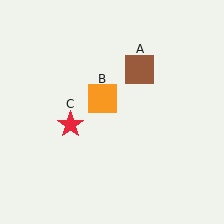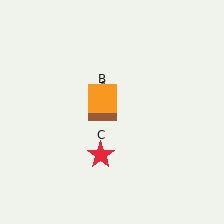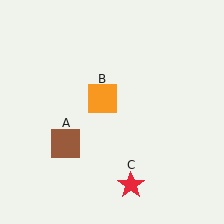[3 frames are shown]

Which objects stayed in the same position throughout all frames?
Orange square (object B) remained stationary.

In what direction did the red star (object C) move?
The red star (object C) moved down and to the right.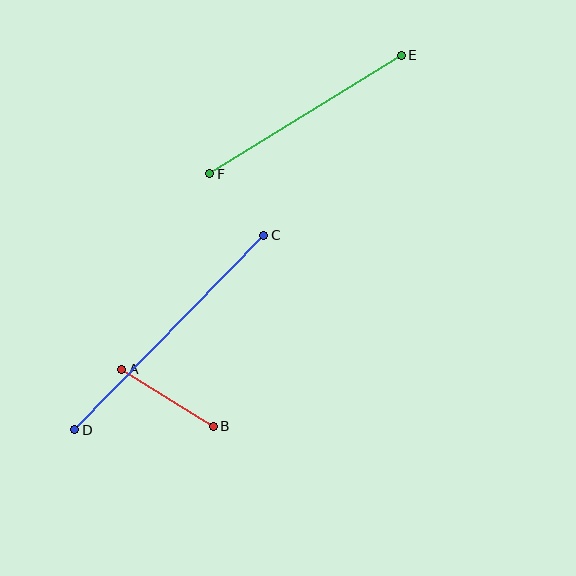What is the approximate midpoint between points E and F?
The midpoint is at approximately (306, 114) pixels.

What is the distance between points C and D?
The distance is approximately 271 pixels.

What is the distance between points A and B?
The distance is approximately 108 pixels.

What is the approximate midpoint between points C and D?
The midpoint is at approximately (169, 332) pixels.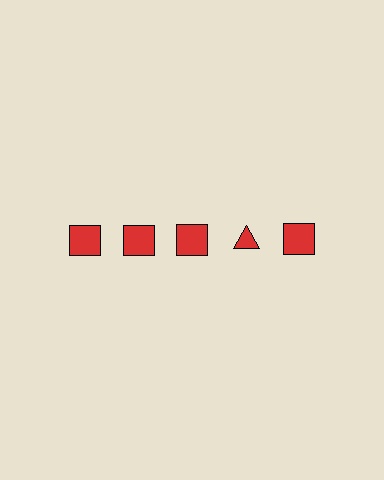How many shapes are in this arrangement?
There are 5 shapes arranged in a grid pattern.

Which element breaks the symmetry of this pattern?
The red triangle in the top row, second from right column breaks the symmetry. All other shapes are red squares.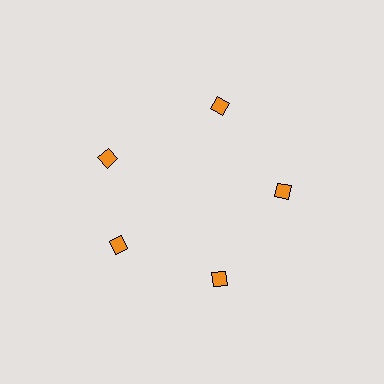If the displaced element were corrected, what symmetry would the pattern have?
It would have 5-fold rotational symmetry — the pattern would map onto itself every 72 degrees.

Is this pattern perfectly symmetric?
No. The 5 orange diamonds are arranged in a ring, but one element near the 10 o'clock position is rotated out of alignment along the ring, breaking the 5-fold rotational symmetry.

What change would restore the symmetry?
The symmetry would be restored by rotating it back into even spacing with its neighbors so that all 5 diamonds sit at equal angles and equal distance from the center.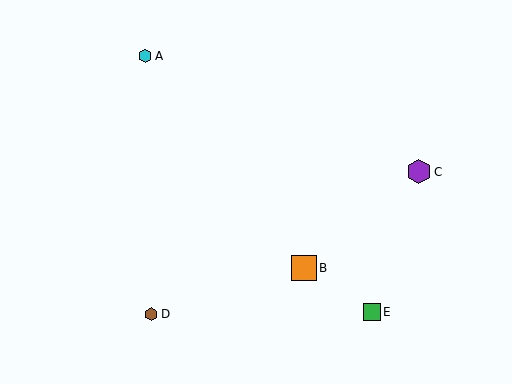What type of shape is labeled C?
Shape C is a purple hexagon.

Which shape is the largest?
The orange square (labeled B) is the largest.